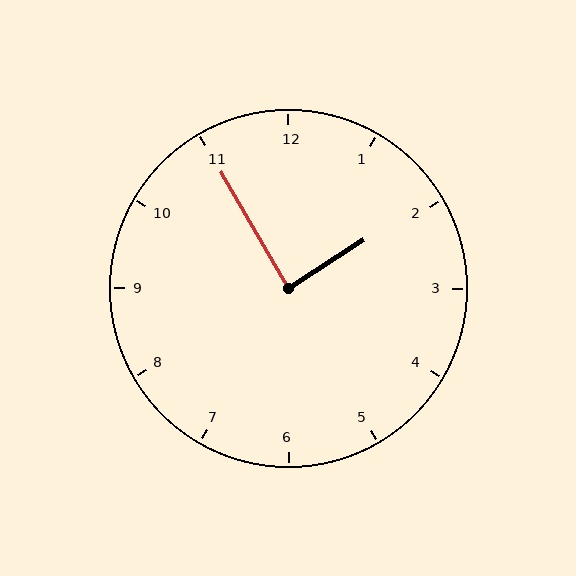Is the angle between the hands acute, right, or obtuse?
It is right.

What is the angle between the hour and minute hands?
Approximately 88 degrees.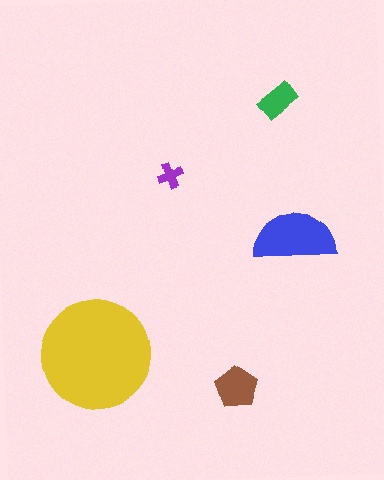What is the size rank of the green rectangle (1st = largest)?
4th.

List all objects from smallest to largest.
The purple cross, the green rectangle, the brown pentagon, the blue semicircle, the yellow circle.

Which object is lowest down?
The brown pentagon is bottommost.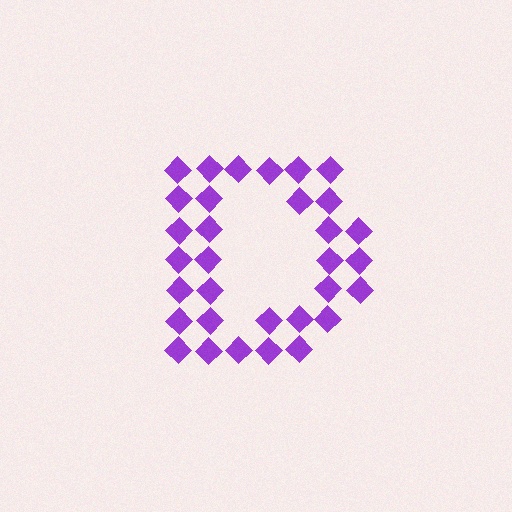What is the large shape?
The large shape is the letter D.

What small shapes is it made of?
It is made of small diamonds.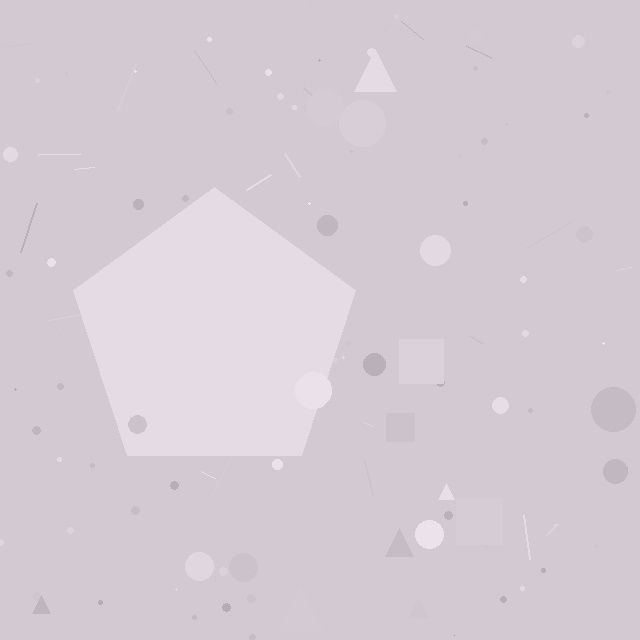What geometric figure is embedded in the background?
A pentagon is embedded in the background.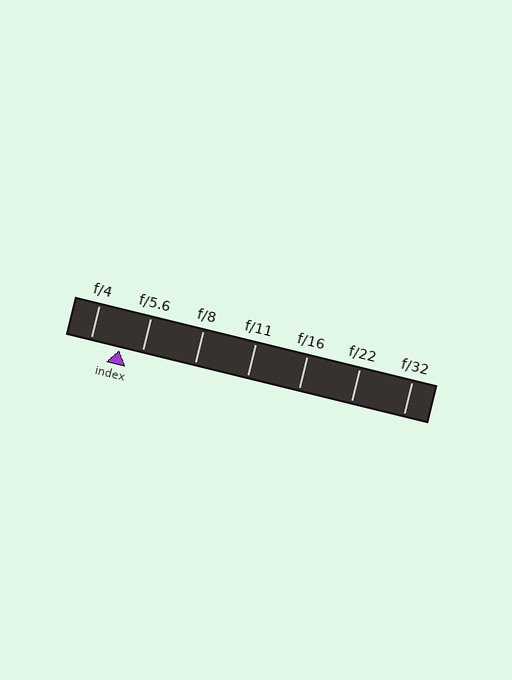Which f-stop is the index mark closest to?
The index mark is closest to f/5.6.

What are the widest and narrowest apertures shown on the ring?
The widest aperture shown is f/4 and the narrowest is f/32.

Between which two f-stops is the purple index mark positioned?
The index mark is between f/4 and f/5.6.